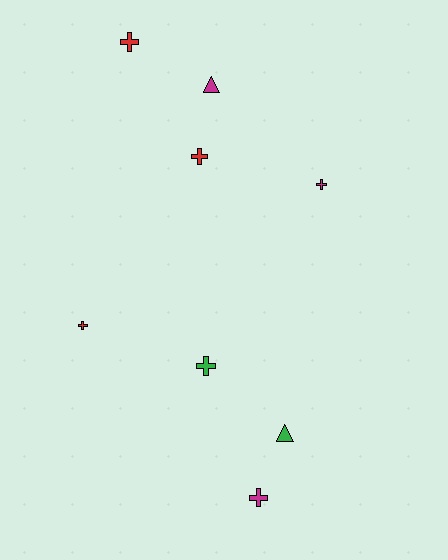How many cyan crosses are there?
There are no cyan crosses.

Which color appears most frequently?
Red, with 3 objects.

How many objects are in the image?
There are 8 objects.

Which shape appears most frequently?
Cross, with 6 objects.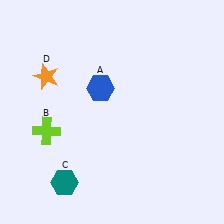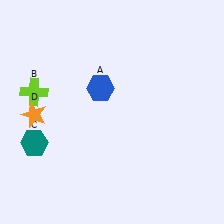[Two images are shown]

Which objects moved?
The objects that moved are: the lime cross (B), the teal hexagon (C), the orange star (D).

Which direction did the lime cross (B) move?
The lime cross (B) moved up.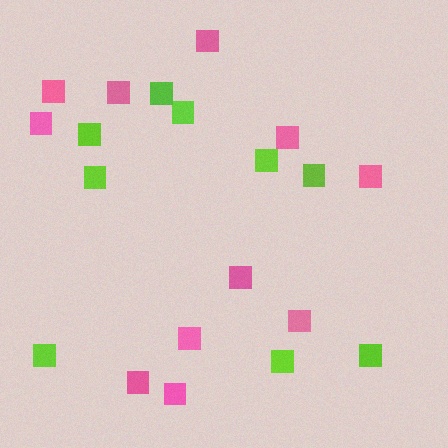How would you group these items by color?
There are 2 groups: one group of pink squares (11) and one group of lime squares (9).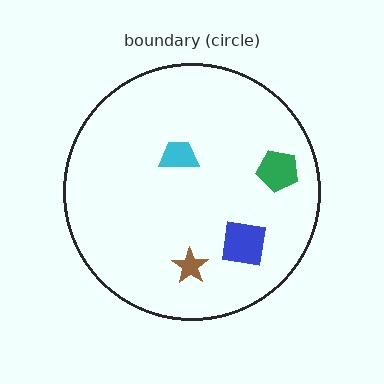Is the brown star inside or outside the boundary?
Inside.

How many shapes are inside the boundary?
4 inside, 0 outside.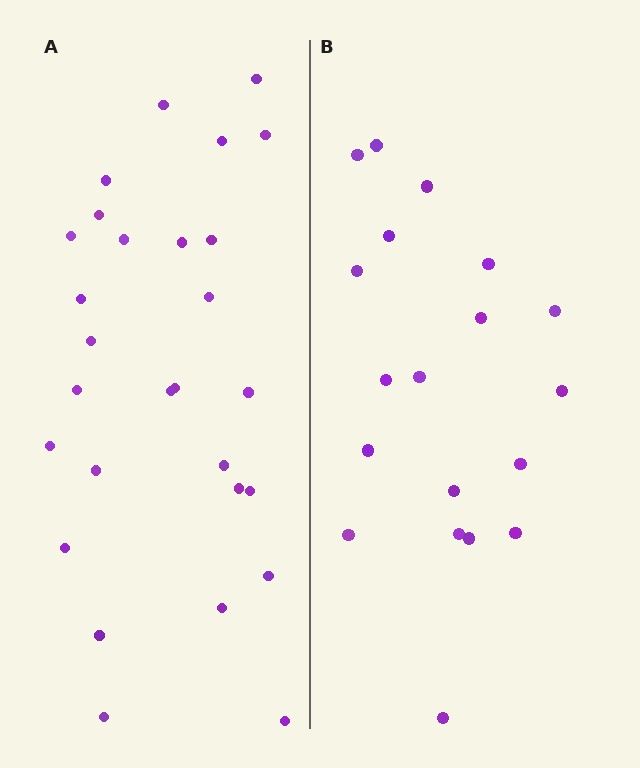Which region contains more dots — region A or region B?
Region A (the left region) has more dots.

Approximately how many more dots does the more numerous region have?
Region A has roughly 8 or so more dots than region B.